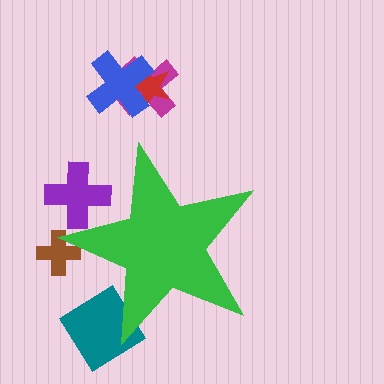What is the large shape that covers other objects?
A green star.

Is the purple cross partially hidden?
Yes, the purple cross is partially hidden behind the green star.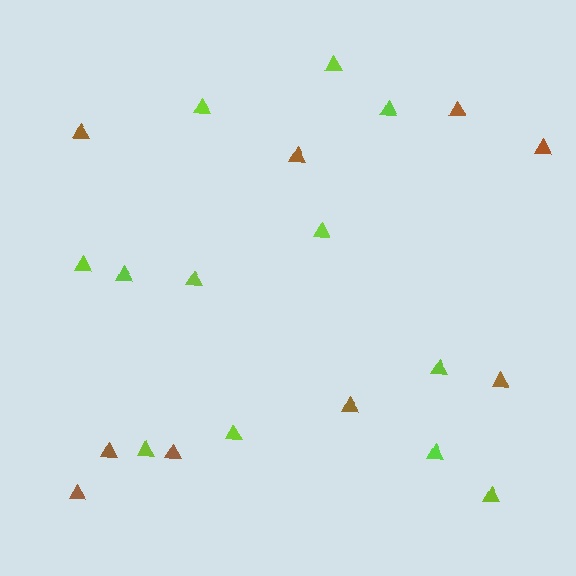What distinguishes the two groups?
There are 2 groups: one group of brown triangles (9) and one group of lime triangles (12).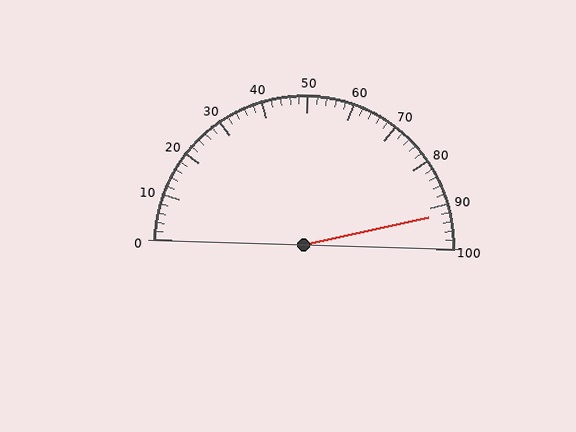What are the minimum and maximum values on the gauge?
The gauge ranges from 0 to 100.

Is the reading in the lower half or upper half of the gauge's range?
The reading is in the upper half of the range (0 to 100).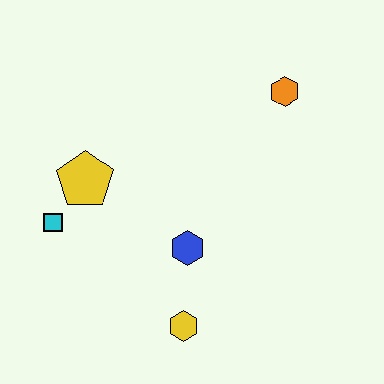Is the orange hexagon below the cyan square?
No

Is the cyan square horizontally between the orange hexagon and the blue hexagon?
No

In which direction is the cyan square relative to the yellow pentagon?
The cyan square is below the yellow pentagon.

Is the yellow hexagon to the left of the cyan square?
No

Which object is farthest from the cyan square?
The orange hexagon is farthest from the cyan square.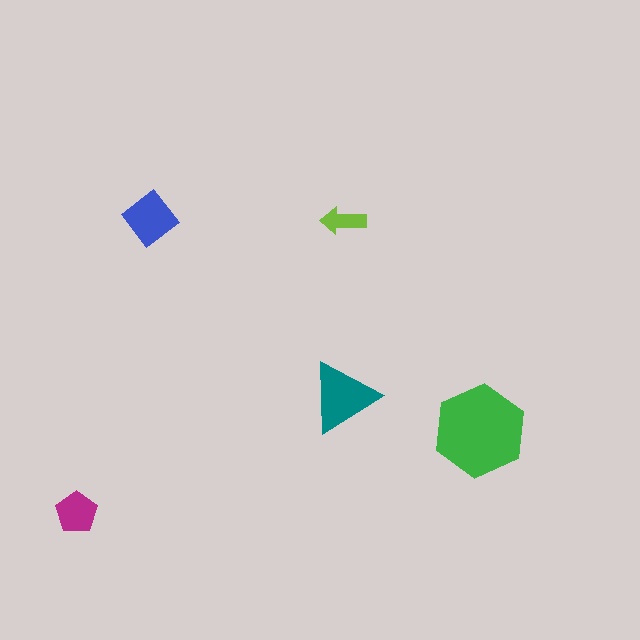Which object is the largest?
The green hexagon.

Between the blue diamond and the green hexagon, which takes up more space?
The green hexagon.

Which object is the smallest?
The lime arrow.